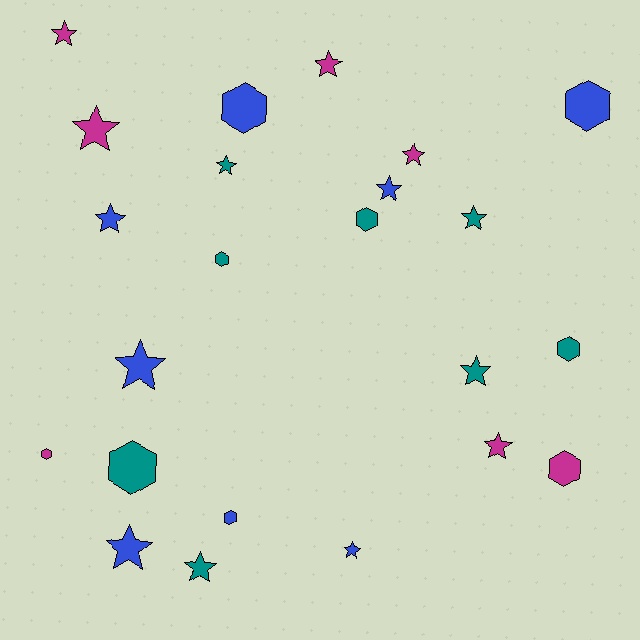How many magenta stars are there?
There are 5 magenta stars.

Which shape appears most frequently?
Star, with 14 objects.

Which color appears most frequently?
Blue, with 8 objects.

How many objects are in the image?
There are 23 objects.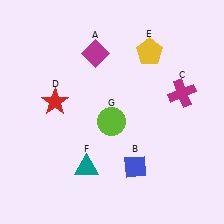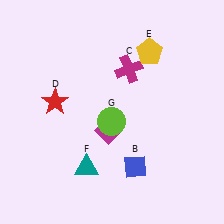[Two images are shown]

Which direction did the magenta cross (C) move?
The magenta cross (C) moved left.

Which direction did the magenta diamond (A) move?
The magenta diamond (A) moved down.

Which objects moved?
The objects that moved are: the magenta diamond (A), the magenta cross (C).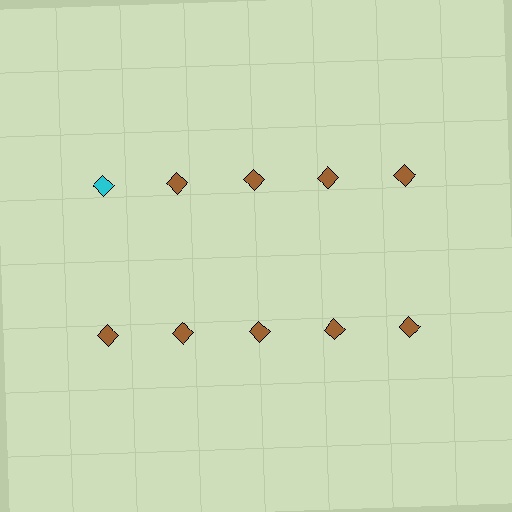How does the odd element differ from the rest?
It has a different color: cyan instead of brown.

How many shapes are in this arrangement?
There are 10 shapes arranged in a grid pattern.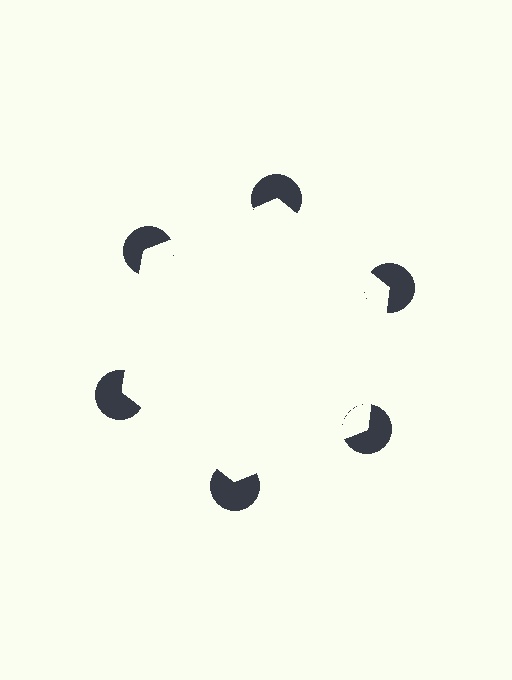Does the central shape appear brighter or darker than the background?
It typically appears slightly brighter than the background, even though no actual brightness change is drawn.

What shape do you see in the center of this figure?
An illusory hexagon — its edges are inferred from the aligned wedge cuts in the pac-man discs, not physically drawn.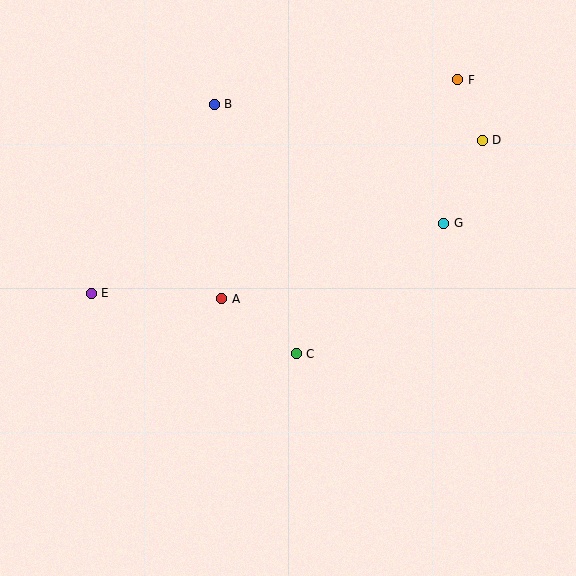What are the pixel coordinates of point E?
Point E is at (91, 293).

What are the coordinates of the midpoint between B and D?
The midpoint between B and D is at (348, 122).